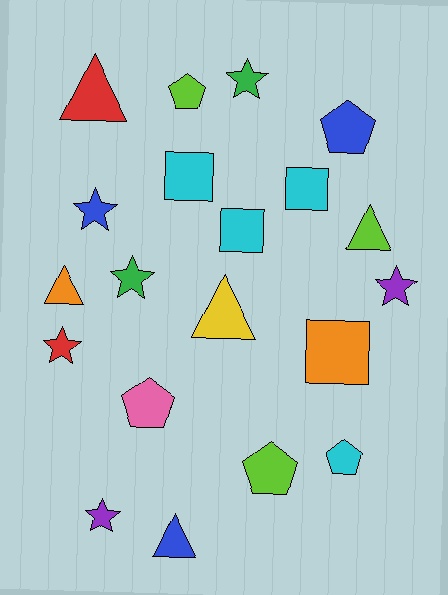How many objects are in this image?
There are 20 objects.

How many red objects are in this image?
There are 2 red objects.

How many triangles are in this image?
There are 5 triangles.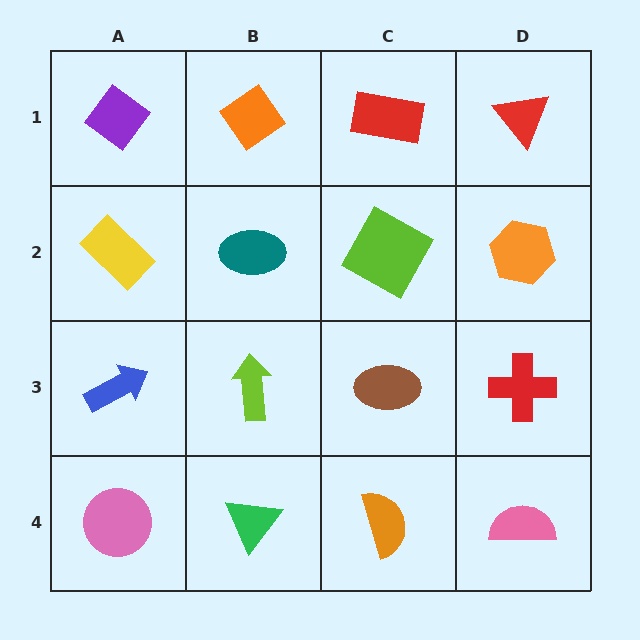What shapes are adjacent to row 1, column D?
An orange hexagon (row 2, column D), a red rectangle (row 1, column C).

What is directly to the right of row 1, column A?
An orange diamond.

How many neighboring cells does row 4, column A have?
2.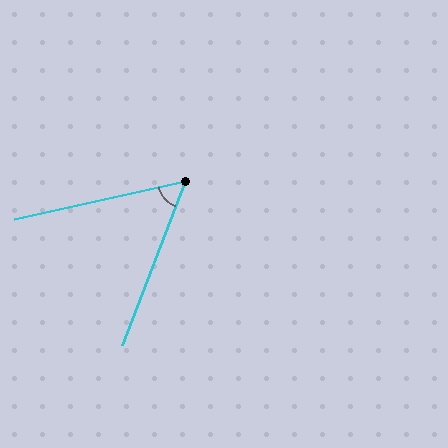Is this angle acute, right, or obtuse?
It is acute.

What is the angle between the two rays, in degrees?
Approximately 57 degrees.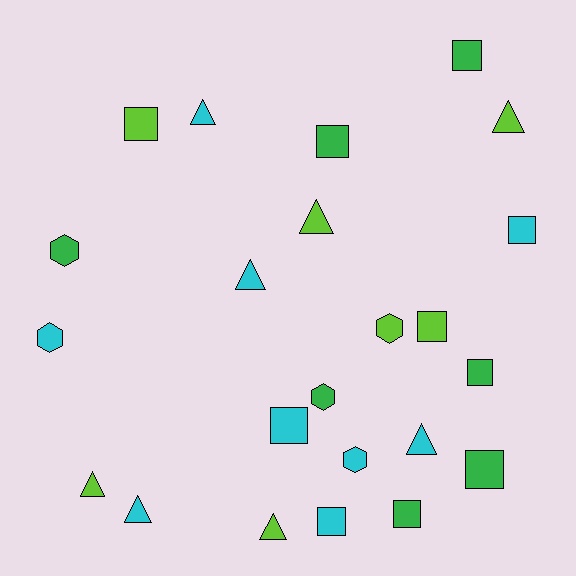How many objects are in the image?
There are 23 objects.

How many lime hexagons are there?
There is 1 lime hexagon.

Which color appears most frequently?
Cyan, with 9 objects.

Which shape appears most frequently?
Square, with 10 objects.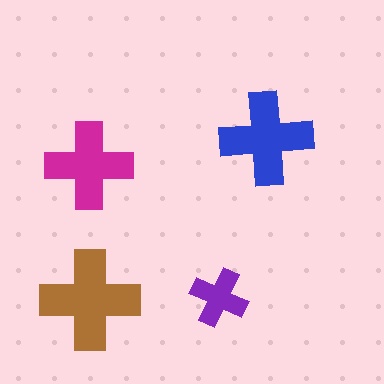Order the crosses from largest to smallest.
the brown one, the blue one, the magenta one, the purple one.